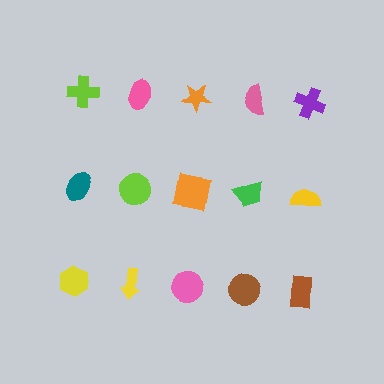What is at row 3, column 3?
A pink circle.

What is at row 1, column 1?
A lime cross.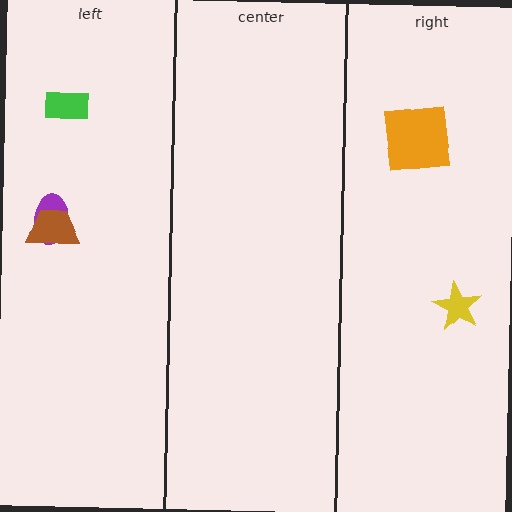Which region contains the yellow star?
The right region.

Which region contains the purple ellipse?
The left region.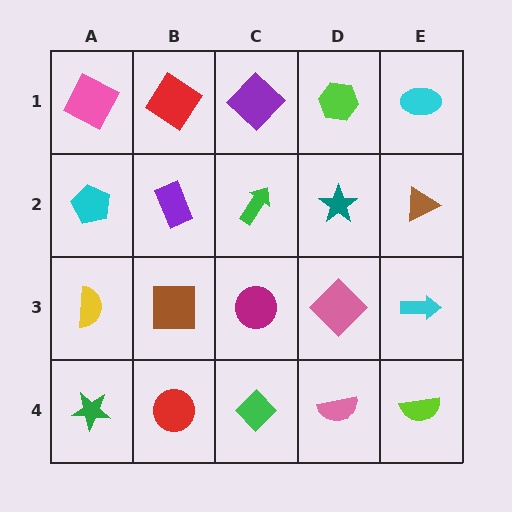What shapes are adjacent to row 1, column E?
A brown triangle (row 2, column E), a lime hexagon (row 1, column D).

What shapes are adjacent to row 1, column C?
A green arrow (row 2, column C), a red diamond (row 1, column B), a lime hexagon (row 1, column D).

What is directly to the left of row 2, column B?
A cyan pentagon.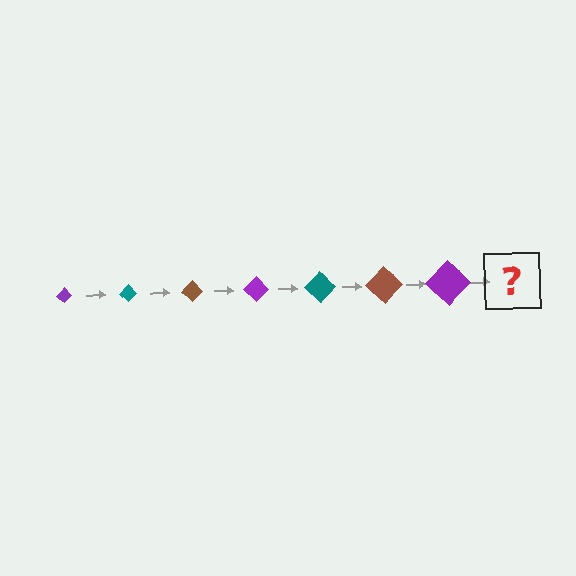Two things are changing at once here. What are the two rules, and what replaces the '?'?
The two rules are that the diamond grows larger each step and the color cycles through purple, teal, and brown. The '?' should be a teal diamond, larger than the previous one.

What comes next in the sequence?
The next element should be a teal diamond, larger than the previous one.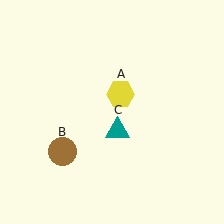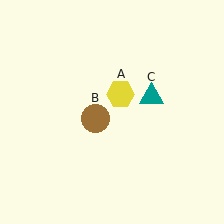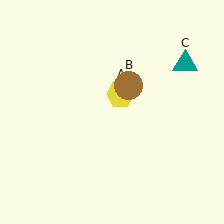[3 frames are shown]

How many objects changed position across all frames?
2 objects changed position: brown circle (object B), teal triangle (object C).